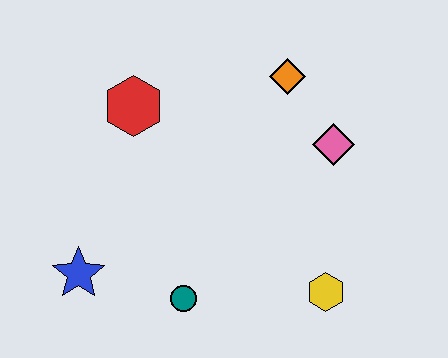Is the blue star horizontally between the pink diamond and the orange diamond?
No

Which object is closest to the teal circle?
The blue star is closest to the teal circle.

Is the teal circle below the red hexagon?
Yes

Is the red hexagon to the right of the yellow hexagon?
No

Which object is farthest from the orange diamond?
The blue star is farthest from the orange diamond.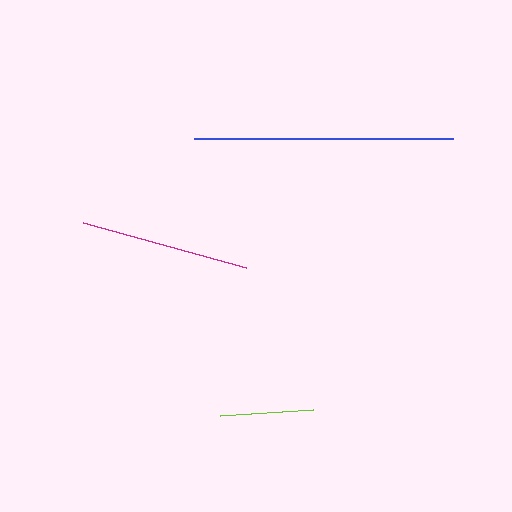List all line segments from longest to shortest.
From longest to shortest: blue, magenta, lime.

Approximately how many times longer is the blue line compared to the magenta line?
The blue line is approximately 1.5 times the length of the magenta line.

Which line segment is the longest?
The blue line is the longest at approximately 259 pixels.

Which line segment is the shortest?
The lime line is the shortest at approximately 93 pixels.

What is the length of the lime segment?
The lime segment is approximately 93 pixels long.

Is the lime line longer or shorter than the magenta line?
The magenta line is longer than the lime line.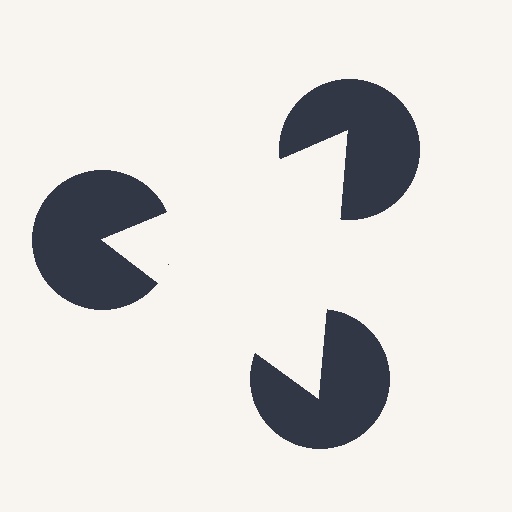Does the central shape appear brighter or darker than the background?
It typically appears slightly brighter than the background, even though no actual brightness change is drawn.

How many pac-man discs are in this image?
There are 3 — one at each vertex of the illusory triangle.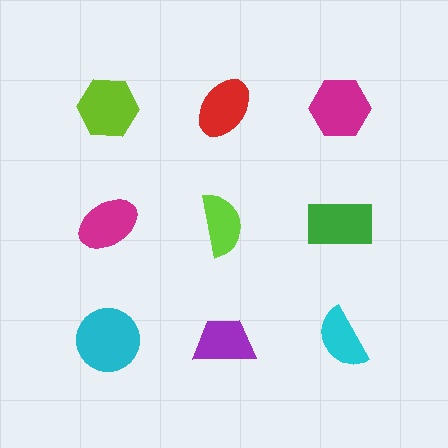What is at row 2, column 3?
A green rectangle.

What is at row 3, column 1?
A cyan circle.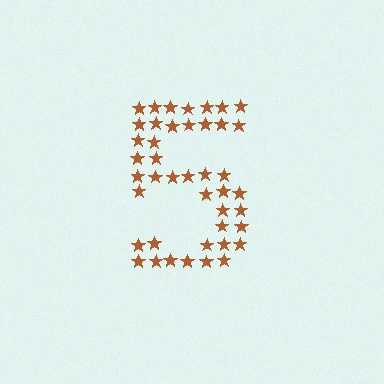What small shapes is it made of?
It is made of small stars.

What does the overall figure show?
The overall figure shows the digit 5.